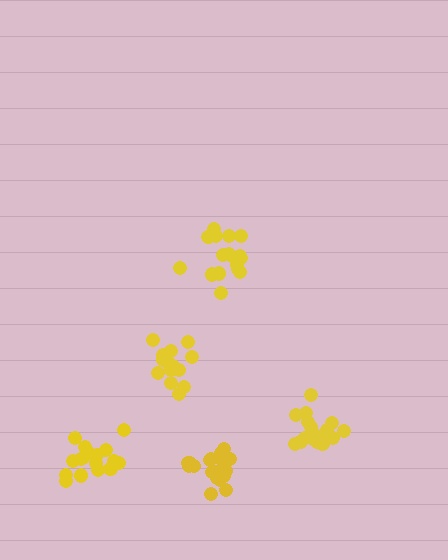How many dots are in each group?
Group 1: 17 dots, Group 2: 18 dots, Group 3: 18 dots, Group 4: 16 dots, Group 5: 16 dots (85 total).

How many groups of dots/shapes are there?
There are 5 groups.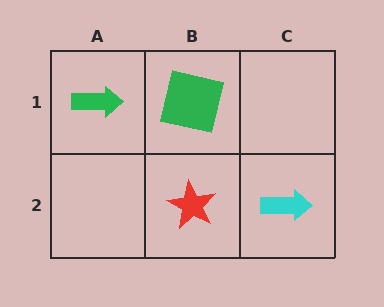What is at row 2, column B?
A red star.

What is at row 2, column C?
A cyan arrow.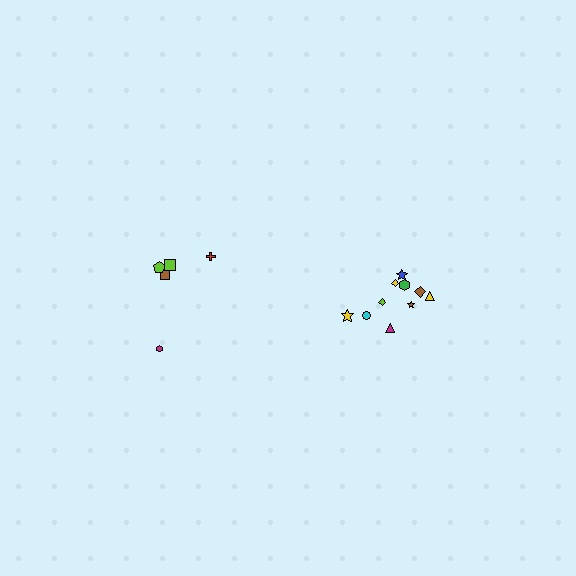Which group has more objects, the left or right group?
The right group.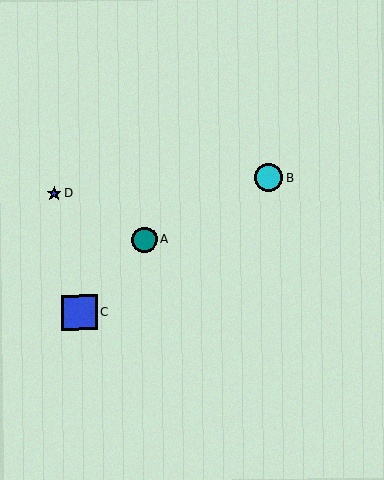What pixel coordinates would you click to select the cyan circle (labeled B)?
Click at (269, 177) to select the cyan circle B.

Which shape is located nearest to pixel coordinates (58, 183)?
The blue star (labeled D) at (54, 193) is nearest to that location.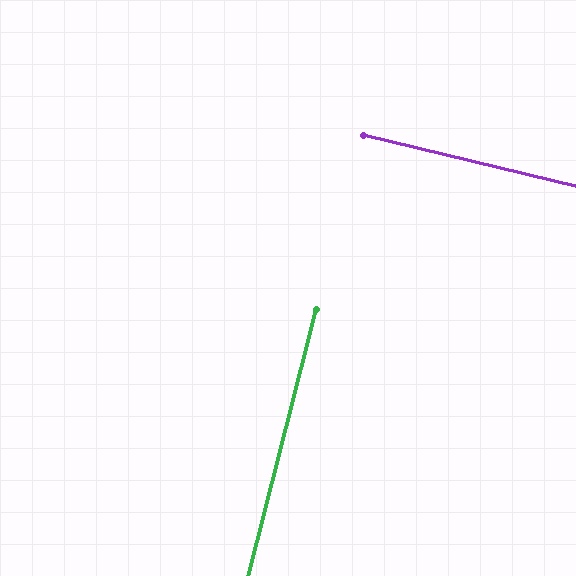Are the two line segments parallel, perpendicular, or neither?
Perpendicular — they meet at approximately 89°.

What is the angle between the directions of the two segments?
Approximately 89 degrees.